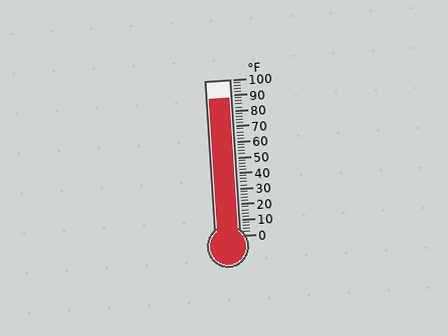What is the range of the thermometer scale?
The thermometer scale ranges from 0°F to 100°F.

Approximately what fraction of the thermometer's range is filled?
The thermometer is filled to approximately 90% of its range.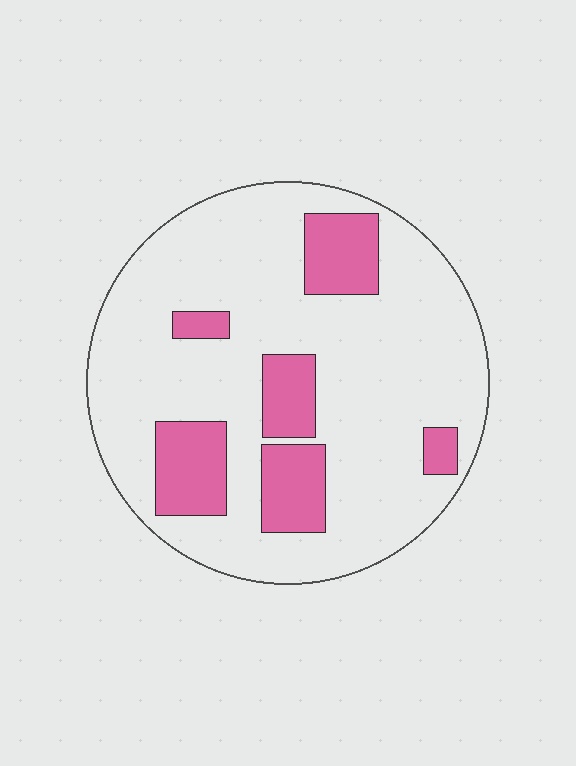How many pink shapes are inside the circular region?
6.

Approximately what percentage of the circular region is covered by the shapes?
Approximately 20%.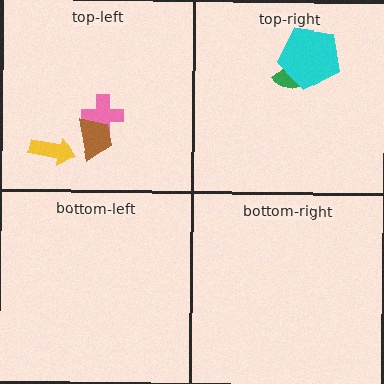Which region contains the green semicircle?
The top-right region.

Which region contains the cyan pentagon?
The top-right region.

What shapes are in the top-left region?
The pink cross, the yellow arrow, the brown trapezoid.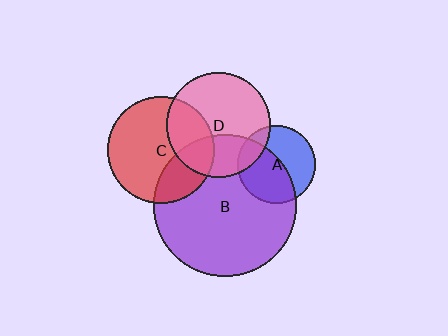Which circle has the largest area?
Circle B (purple).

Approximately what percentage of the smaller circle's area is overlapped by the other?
Approximately 30%.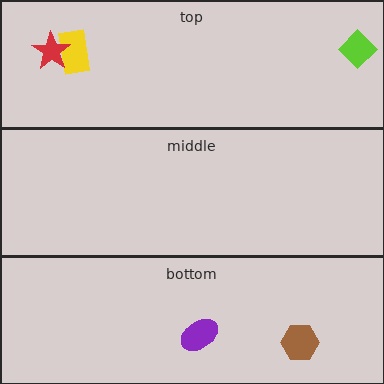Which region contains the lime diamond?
The top region.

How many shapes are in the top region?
3.